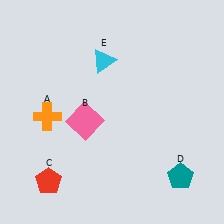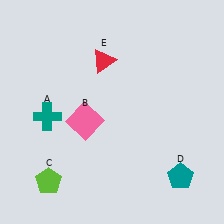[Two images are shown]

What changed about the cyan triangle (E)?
In Image 1, E is cyan. In Image 2, it changed to red.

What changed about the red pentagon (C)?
In Image 1, C is red. In Image 2, it changed to lime.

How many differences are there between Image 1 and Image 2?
There are 3 differences between the two images.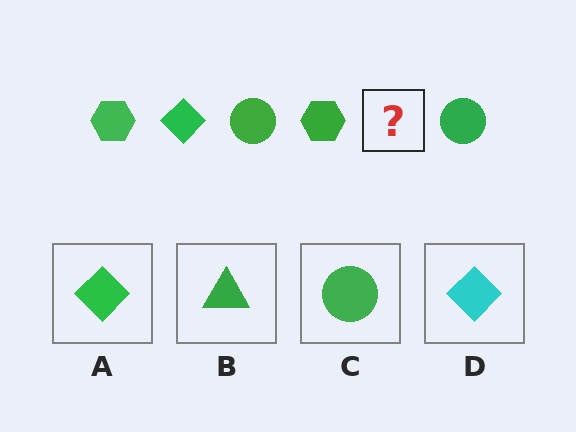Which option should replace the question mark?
Option A.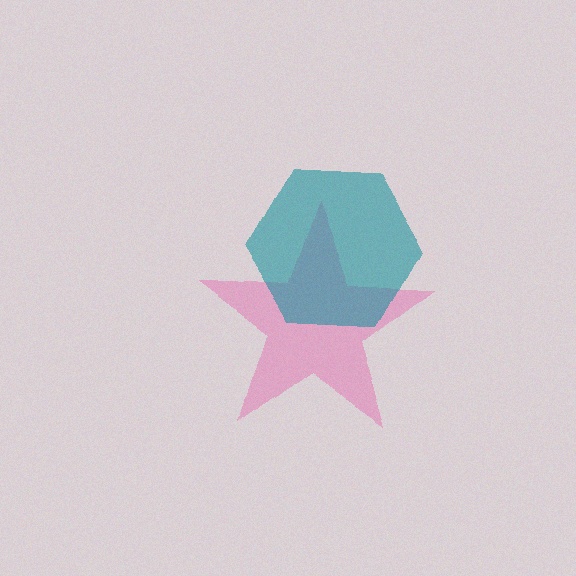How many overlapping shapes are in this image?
There are 2 overlapping shapes in the image.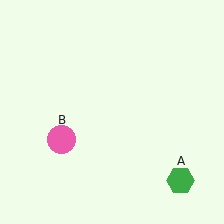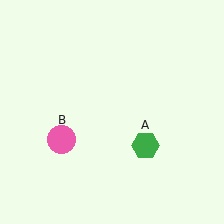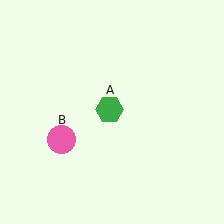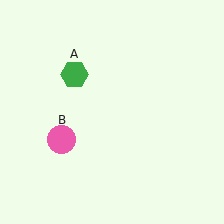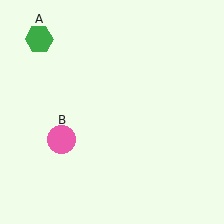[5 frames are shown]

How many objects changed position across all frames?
1 object changed position: green hexagon (object A).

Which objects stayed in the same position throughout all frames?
Pink circle (object B) remained stationary.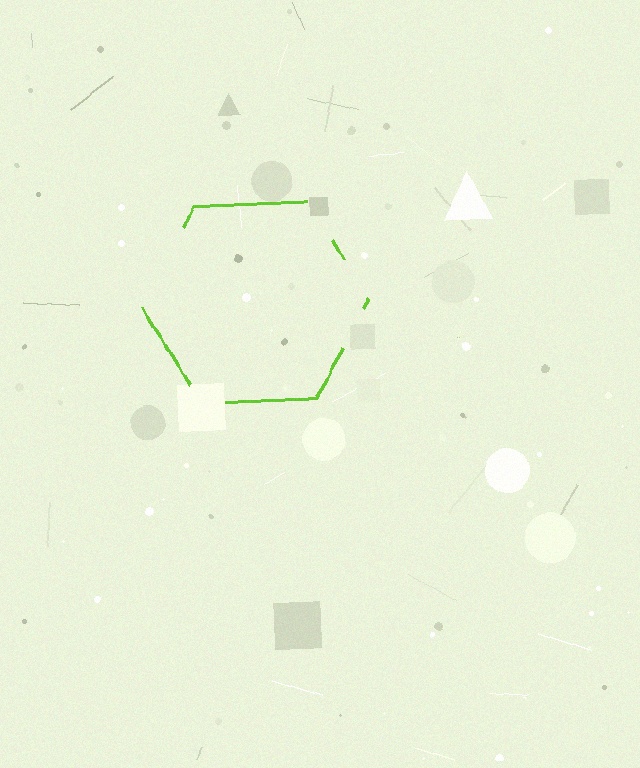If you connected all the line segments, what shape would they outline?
They would outline a hexagon.